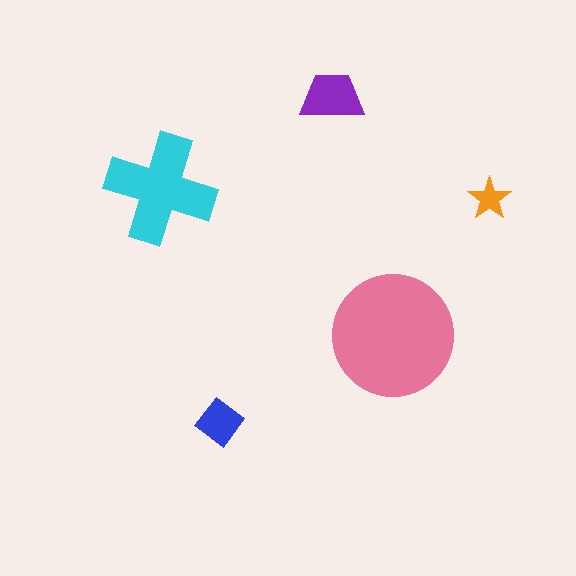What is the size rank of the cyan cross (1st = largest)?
2nd.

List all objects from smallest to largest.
The orange star, the blue diamond, the purple trapezoid, the cyan cross, the pink circle.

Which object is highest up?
The purple trapezoid is topmost.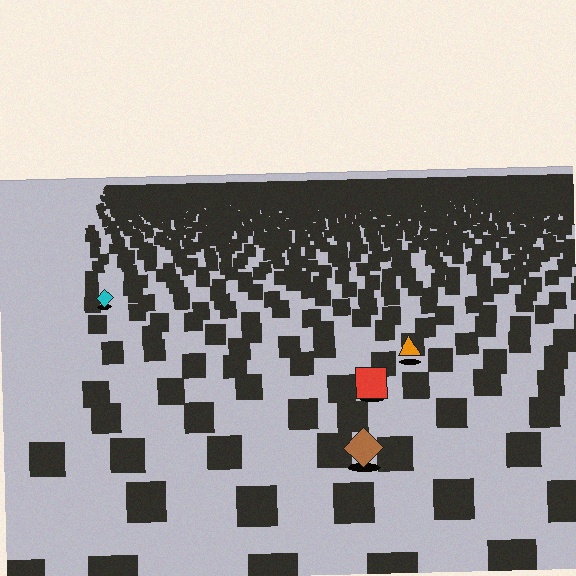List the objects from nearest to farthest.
From nearest to farthest: the brown diamond, the red square, the orange triangle, the cyan diamond.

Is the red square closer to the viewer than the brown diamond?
No. The brown diamond is closer — you can tell from the texture gradient: the ground texture is coarser near it.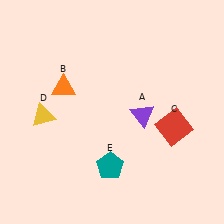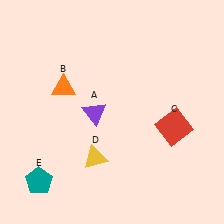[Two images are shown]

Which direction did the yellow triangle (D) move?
The yellow triangle (D) moved right.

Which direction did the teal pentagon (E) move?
The teal pentagon (E) moved left.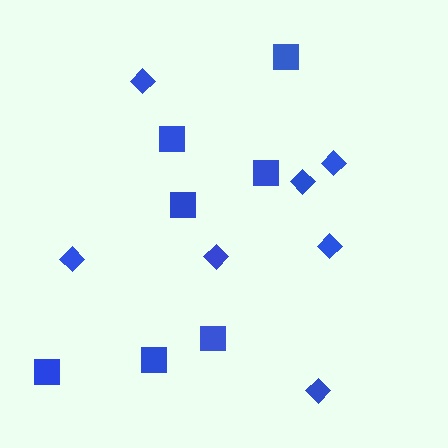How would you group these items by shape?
There are 2 groups: one group of squares (7) and one group of diamonds (7).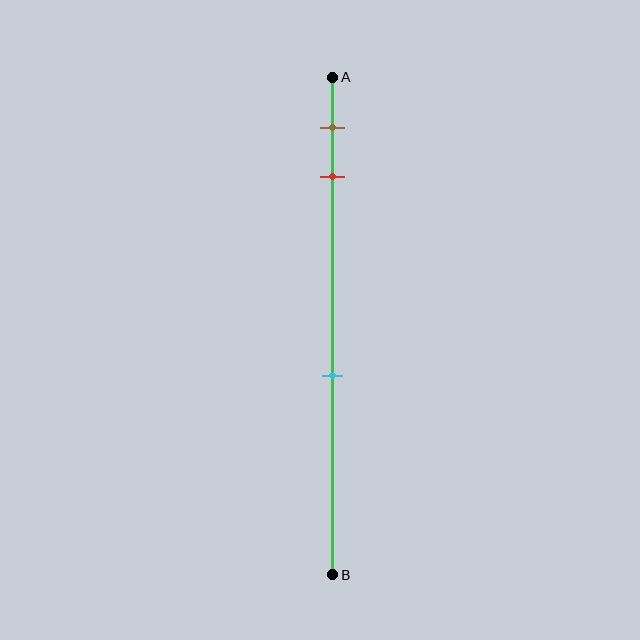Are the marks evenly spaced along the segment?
No, the marks are not evenly spaced.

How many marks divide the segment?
There are 3 marks dividing the segment.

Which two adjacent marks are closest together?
The brown and red marks are the closest adjacent pair.